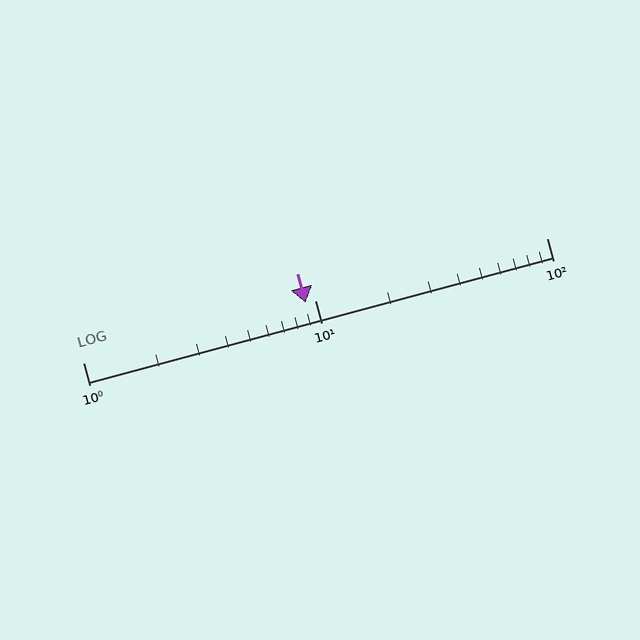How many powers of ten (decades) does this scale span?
The scale spans 2 decades, from 1 to 100.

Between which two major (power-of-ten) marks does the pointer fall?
The pointer is between 1 and 10.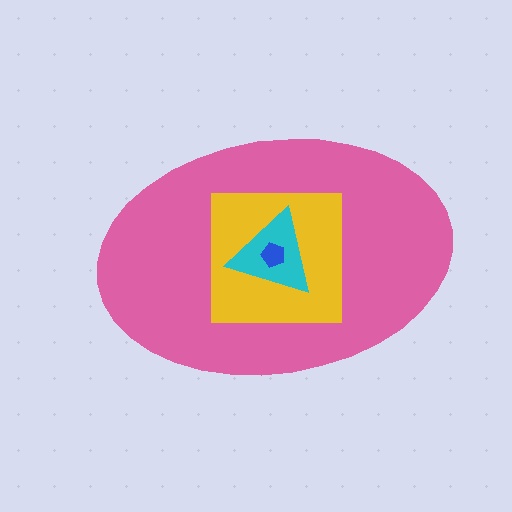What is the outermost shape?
The pink ellipse.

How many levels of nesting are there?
4.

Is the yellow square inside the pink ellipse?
Yes.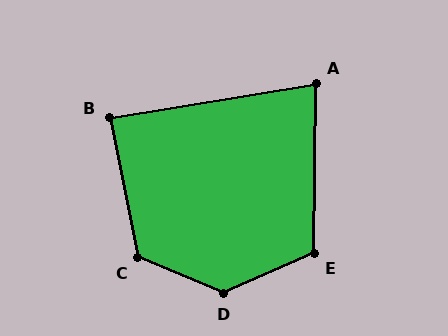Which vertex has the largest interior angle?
D, at approximately 135 degrees.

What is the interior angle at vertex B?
Approximately 88 degrees (approximately right).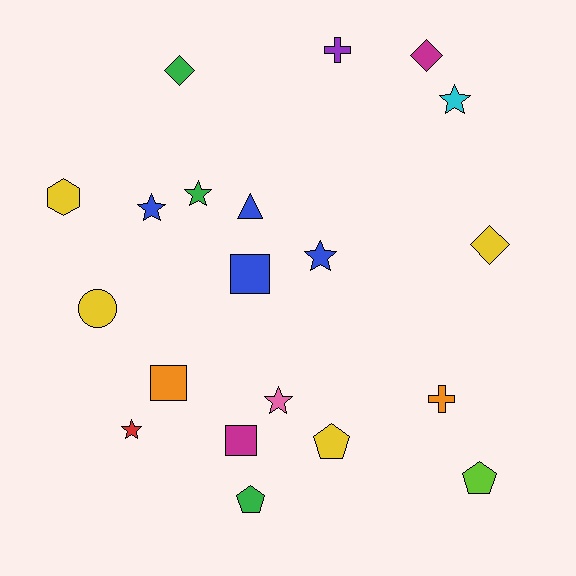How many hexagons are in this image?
There is 1 hexagon.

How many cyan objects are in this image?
There is 1 cyan object.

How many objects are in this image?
There are 20 objects.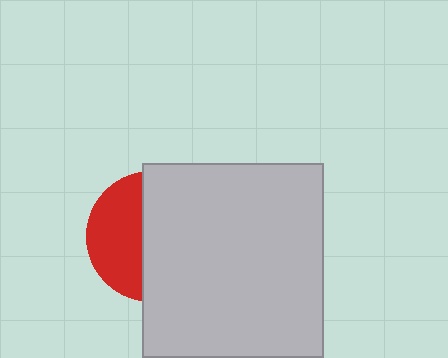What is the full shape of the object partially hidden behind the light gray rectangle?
The partially hidden object is a red circle.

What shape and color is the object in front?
The object in front is a light gray rectangle.